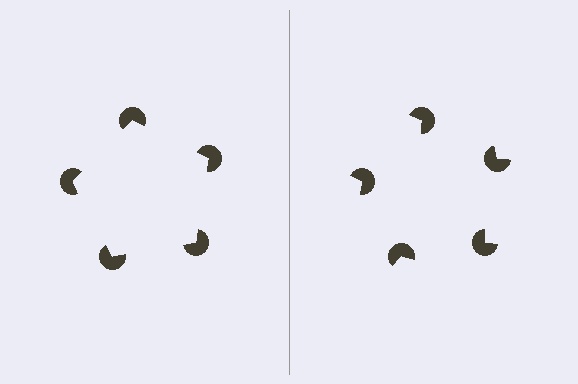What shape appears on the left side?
An illusory pentagon.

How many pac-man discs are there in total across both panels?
10 — 5 on each side.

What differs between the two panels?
The pac-man discs are positioned identically on both sides; only the wedge orientations differ. On the left they align to a pentagon; on the right they are misaligned.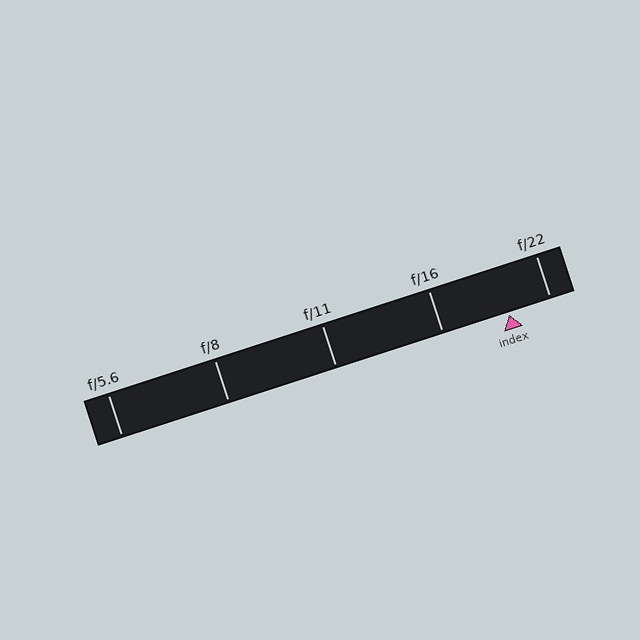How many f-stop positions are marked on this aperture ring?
There are 5 f-stop positions marked.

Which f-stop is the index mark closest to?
The index mark is closest to f/22.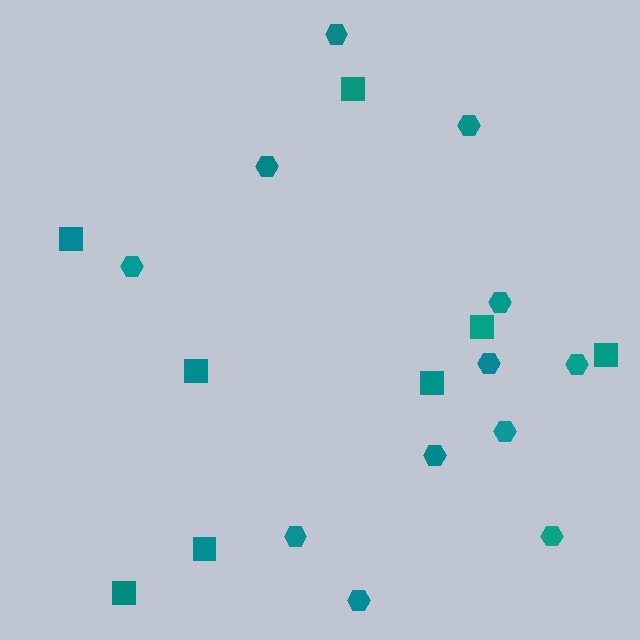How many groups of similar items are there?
There are 2 groups: one group of squares (8) and one group of hexagons (12).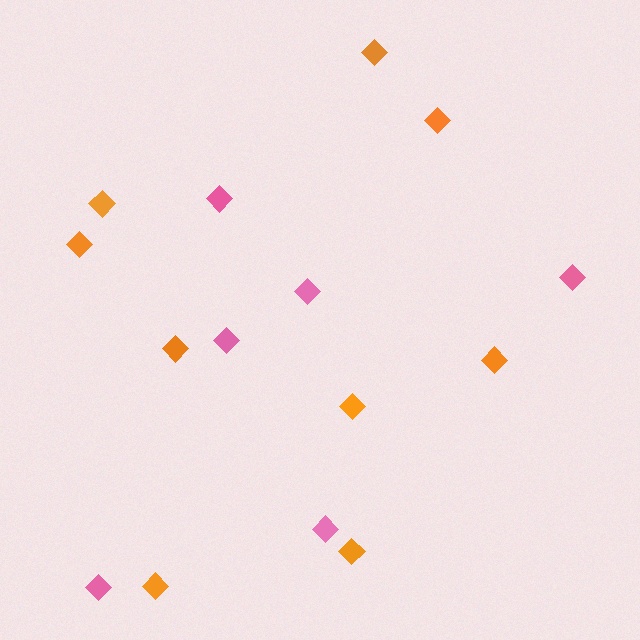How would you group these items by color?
There are 2 groups: one group of pink diamonds (6) and one group of orange diamonds (9).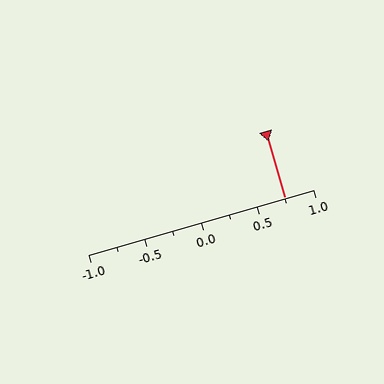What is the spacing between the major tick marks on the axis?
The major ticks are spaced 0.5 apart.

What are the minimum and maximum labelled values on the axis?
The axis runs from -1.0 to 1.0.